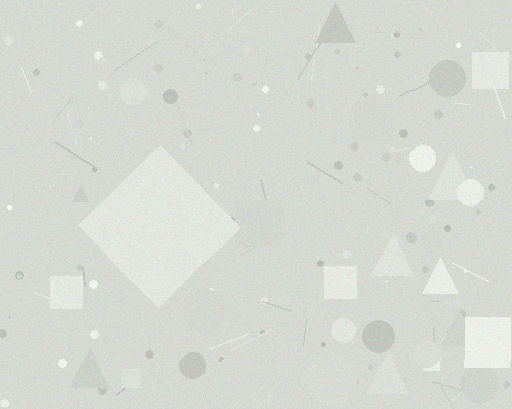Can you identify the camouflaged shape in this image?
The camouflaged shape is a diamond.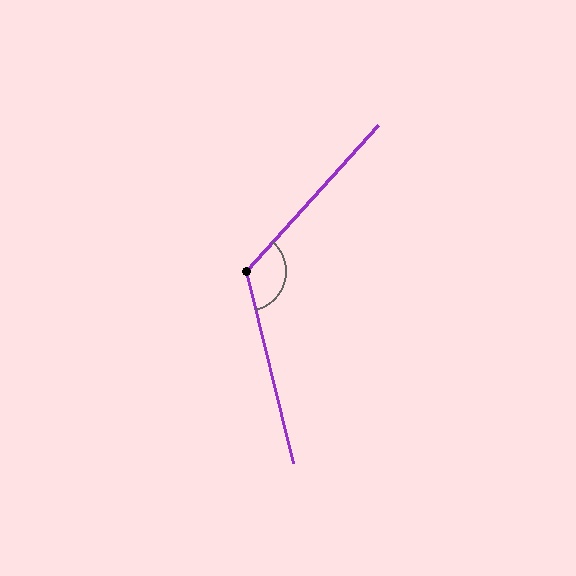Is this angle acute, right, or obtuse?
It is obtuse.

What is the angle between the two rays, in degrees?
Approximately 124 degrees.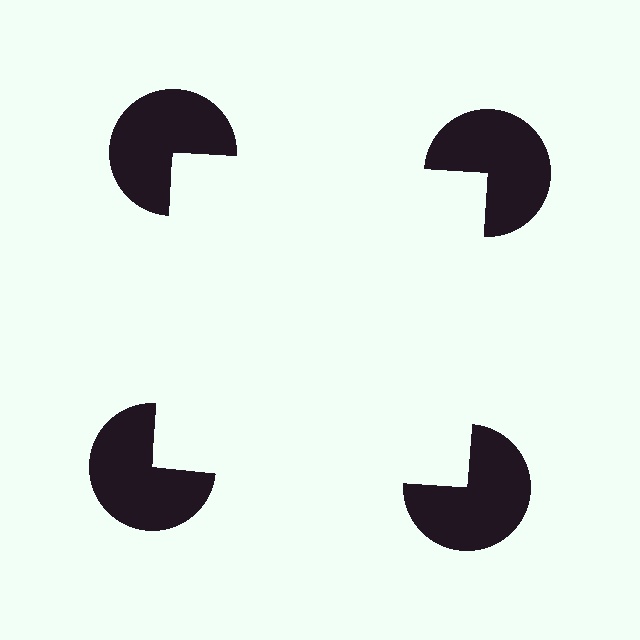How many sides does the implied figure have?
4 sides.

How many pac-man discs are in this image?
There are 4 — one at each vertex of the illusory square.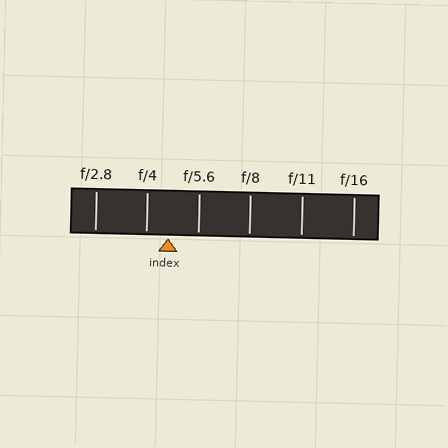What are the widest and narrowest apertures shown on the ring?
The widest aperture shown is f/2.8 and the narrowest is f/16.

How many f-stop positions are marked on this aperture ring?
There are 6 f-stop positions marked.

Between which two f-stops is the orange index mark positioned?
The index mark is between f/4 and f/5.6.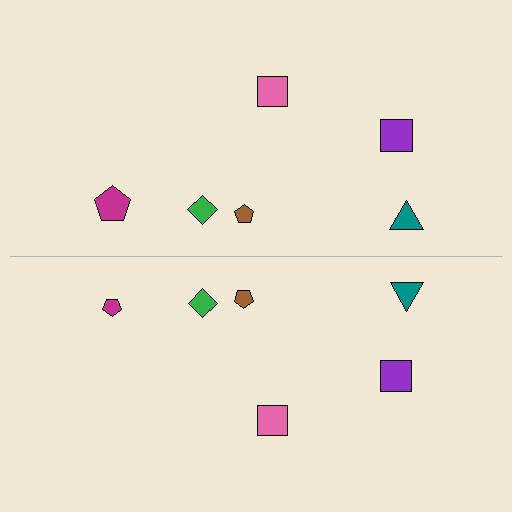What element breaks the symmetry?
The magenta pentagon on the bottom side has a different size than its mirror counterpart.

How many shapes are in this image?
There are 12 shapes in this image.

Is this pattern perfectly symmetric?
No, the pattern is not perfectly symmetric. The magenta pentagon on the bottom side has a different size than its mirror counterpart.